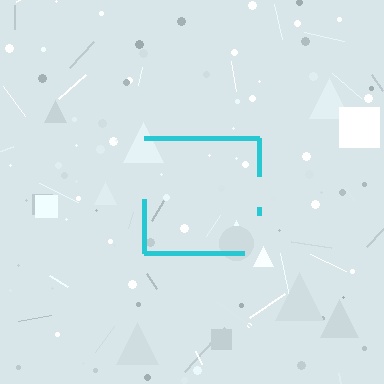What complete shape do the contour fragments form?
The contour fragments form a square.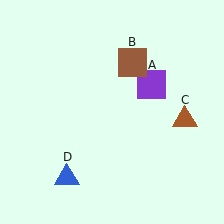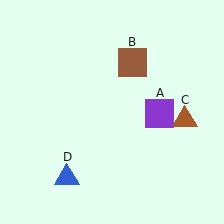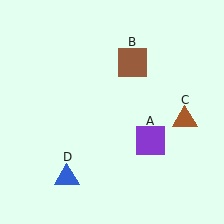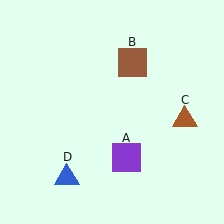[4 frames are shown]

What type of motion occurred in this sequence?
The purple square (object A) rotated clockwise around the center of the scene.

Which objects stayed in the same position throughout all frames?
Brown square (object B) and brown triangle (object C) and blue triangle (object D) remained stationary.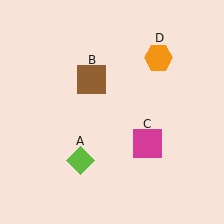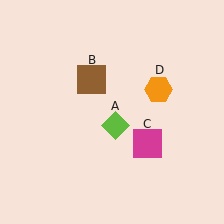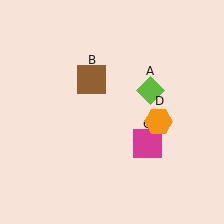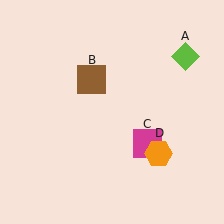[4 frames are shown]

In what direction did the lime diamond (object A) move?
The lime diamond (object A) moved up and to the right.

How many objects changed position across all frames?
2 objects changed position: lime diamond (object A), orange hexagon (object D).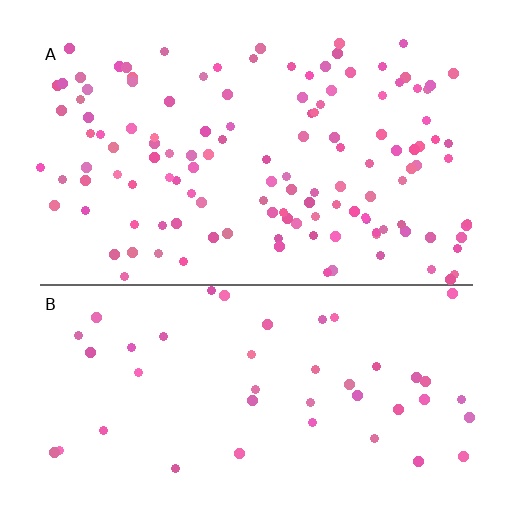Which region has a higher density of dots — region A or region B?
A (the top).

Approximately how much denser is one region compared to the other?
Approximately 2.8× — region A over region B.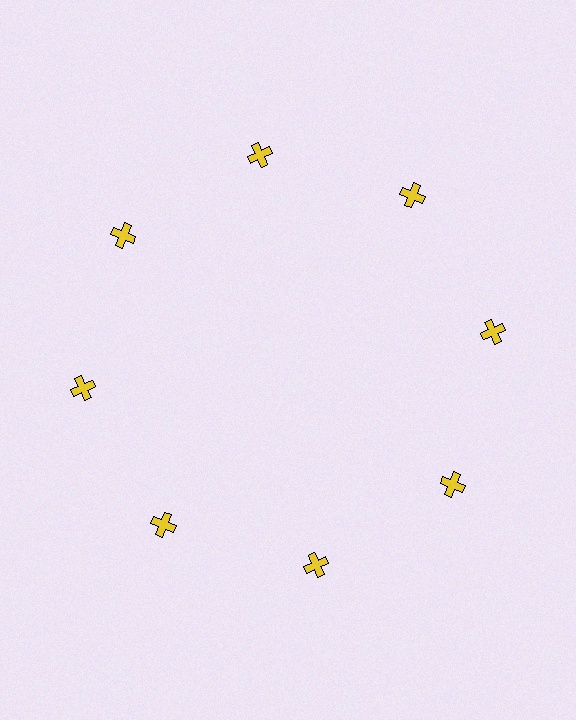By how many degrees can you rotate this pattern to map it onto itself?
The pattern maps onto itself every 45 degrees of rotation.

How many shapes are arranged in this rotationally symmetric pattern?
There are 8 shapes, arranged in 8 groups of 1.